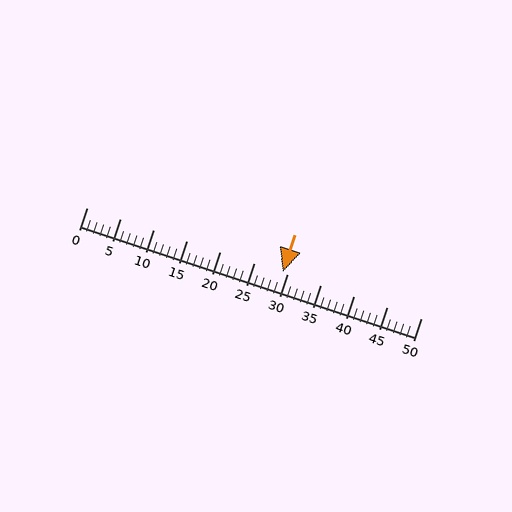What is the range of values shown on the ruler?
The ruler shows values from 0 to 50.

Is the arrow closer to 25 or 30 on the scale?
The arrow is closer to 30.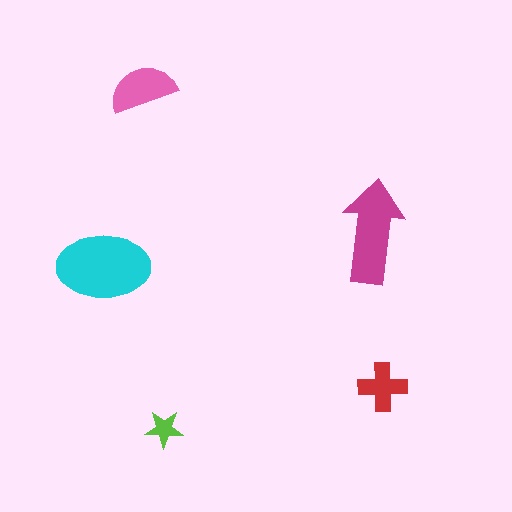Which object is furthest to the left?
The cyan ellipse is leftmost.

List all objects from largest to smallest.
The cyan ellipse, the magenta arrow, the pink semicircle, the red cross, the lime star.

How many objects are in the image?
There are 5 objects in the image.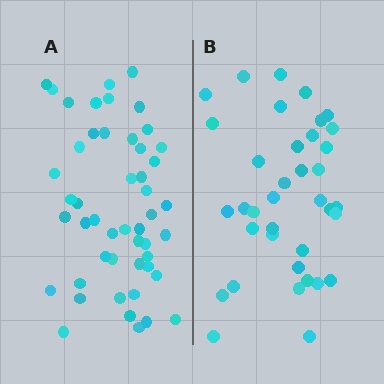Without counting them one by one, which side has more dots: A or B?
Region A (the left region) has more dots.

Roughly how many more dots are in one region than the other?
Region A has roughly 12 or so more dots than region B.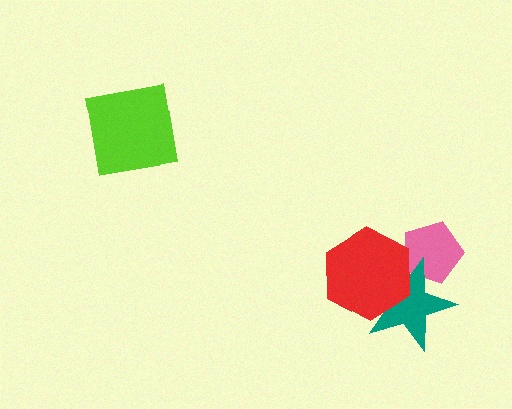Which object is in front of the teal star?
The red hexagon is in front of the teal star.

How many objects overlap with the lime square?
0 objects overlap with the lime square.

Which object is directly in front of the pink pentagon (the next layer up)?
The teal star is directly in front of the pink pentagon.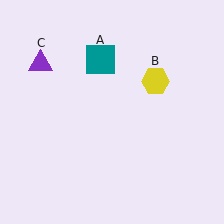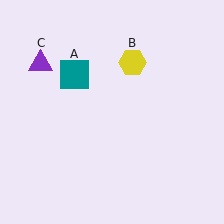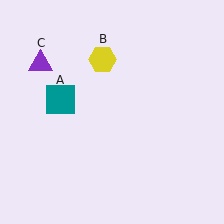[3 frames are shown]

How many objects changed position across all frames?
2 objects changed position: teal square (object A), yellow hexagon (object B).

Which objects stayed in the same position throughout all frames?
Purple triangle (object C) remained stationary.